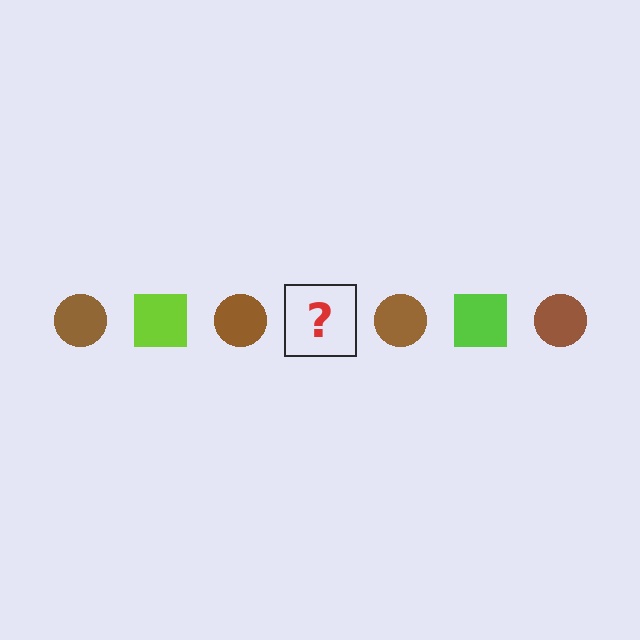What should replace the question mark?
The question mark should be replaced with a lime square.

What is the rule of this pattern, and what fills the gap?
The rule is that the pattern alternates between brown circle and lime square. The gap should be filled with a lime square.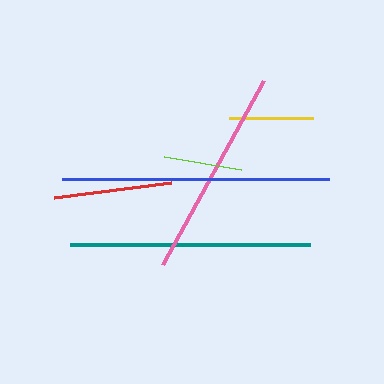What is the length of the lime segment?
The lime segment is approximately 78 pixels long.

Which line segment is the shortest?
The lime line is the shortest at approximately 78 pixels.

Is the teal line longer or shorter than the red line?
The teal line is longer than the red line.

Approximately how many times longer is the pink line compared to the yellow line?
The pink line is approximately 2.5 times the length of the yellow line.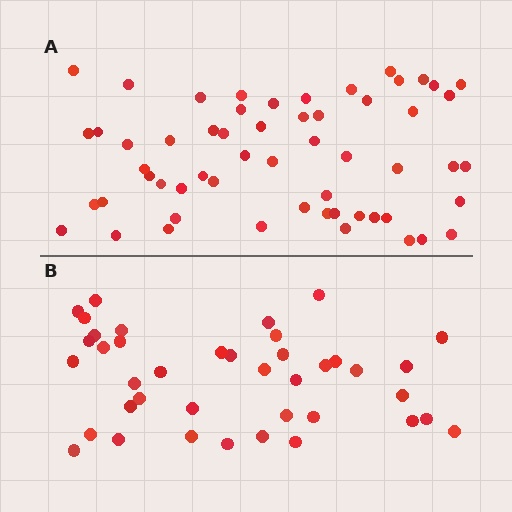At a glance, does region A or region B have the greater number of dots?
Region A (the top region) has more dots.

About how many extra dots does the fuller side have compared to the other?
Region A has approximately 15 more dots than region B.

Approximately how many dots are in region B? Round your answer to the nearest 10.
About 40 dots.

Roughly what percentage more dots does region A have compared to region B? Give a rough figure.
About 40% more.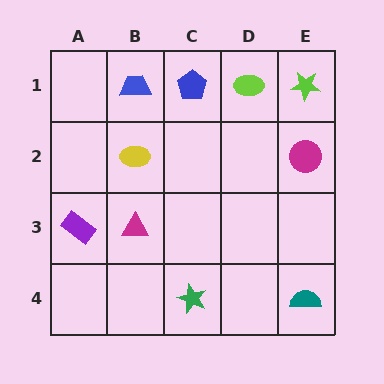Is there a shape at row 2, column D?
No, that cell is empty.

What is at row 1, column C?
A blue pentagon.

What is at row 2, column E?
A magenta circle.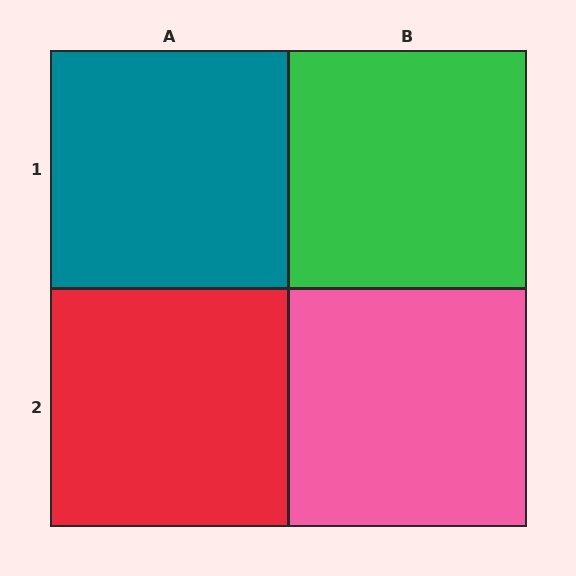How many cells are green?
1 cell is green.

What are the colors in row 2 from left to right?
Red, pink.